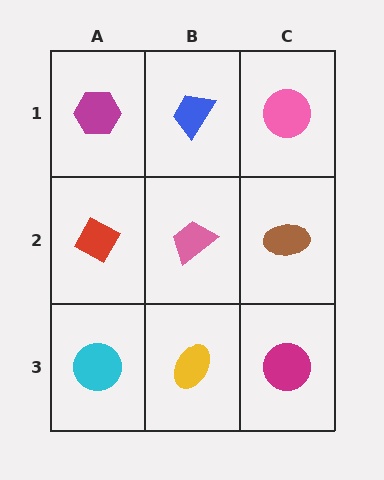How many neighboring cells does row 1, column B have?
3.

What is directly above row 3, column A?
A red diamond.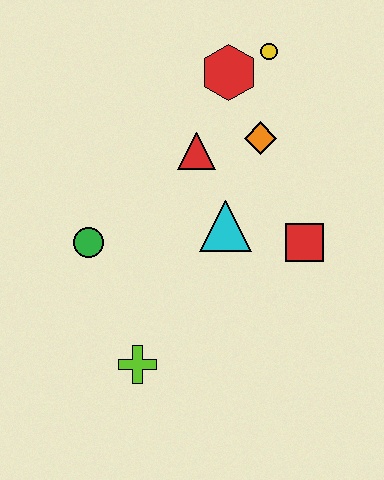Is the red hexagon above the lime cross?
Yes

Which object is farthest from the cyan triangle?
The yellow circle is farthest from the cyan triangle.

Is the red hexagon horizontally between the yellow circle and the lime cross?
Yes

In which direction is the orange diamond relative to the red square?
The orange diamond is above the red square.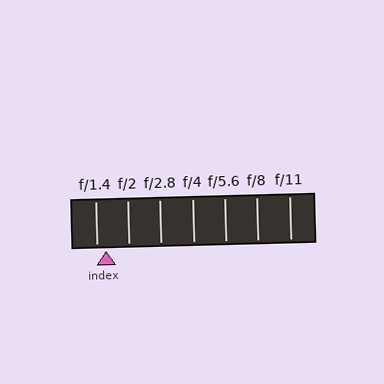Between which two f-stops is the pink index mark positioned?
The index mark is between f/1.4 and f/2.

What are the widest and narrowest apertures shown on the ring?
The widest aperture shown is f/1.4 and the narrowest is f/11.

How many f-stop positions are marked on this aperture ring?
There are 7 f-stop positions marked.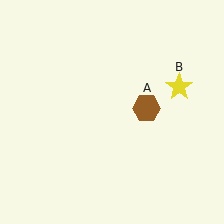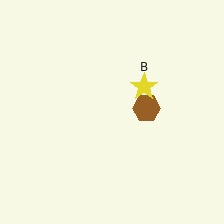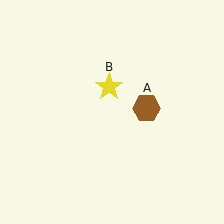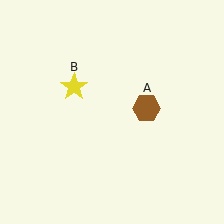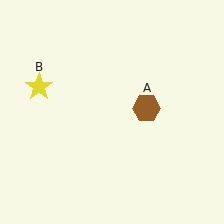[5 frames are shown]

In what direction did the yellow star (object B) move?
The yellow star (object B) moved left.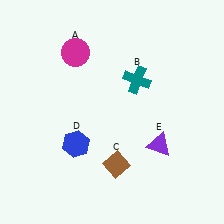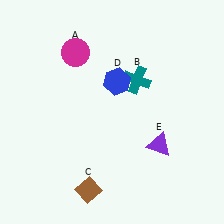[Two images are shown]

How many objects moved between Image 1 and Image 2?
2 objects moved between the two images.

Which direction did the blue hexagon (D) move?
The blue hexagon (D) moved up.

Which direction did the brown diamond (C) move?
The brown diamond (C) moved left.